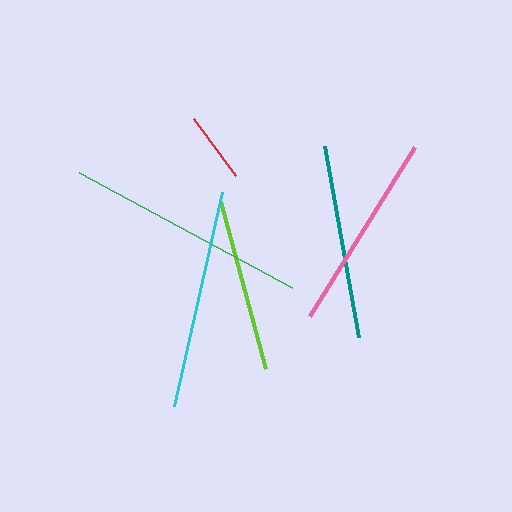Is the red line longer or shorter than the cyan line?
The cyan line is longer than the red line.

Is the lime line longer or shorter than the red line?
The lime line is longer than the red line.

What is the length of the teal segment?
The teal segment is approximately 195 pixels long.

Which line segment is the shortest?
The red line is the shortest at approximately 70 pixels.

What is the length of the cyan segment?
The cyan segment is approximately 219 pixels long.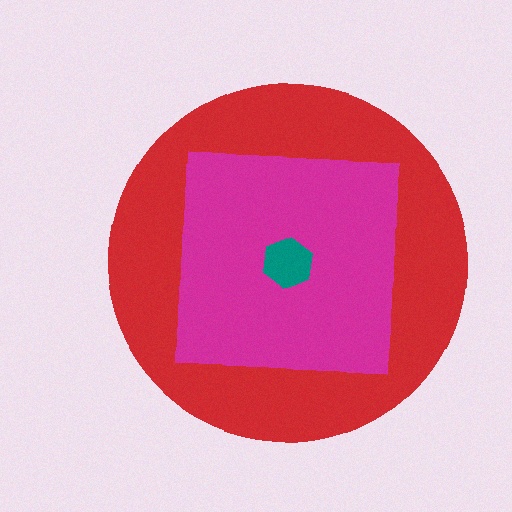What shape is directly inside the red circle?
The magenta square.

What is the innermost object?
The teal hexagon.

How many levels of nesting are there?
3.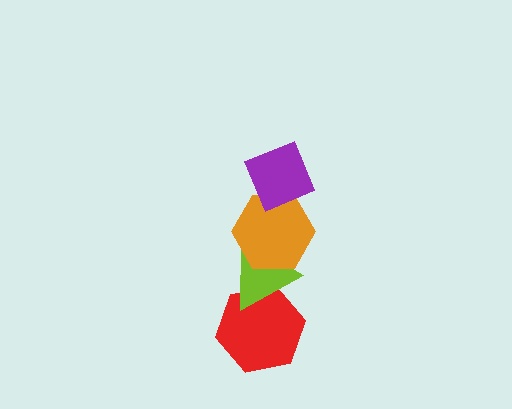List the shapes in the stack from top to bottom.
From top to bottom: the purple diamond, the orange hexagon, the lime triangle, the red hexagon.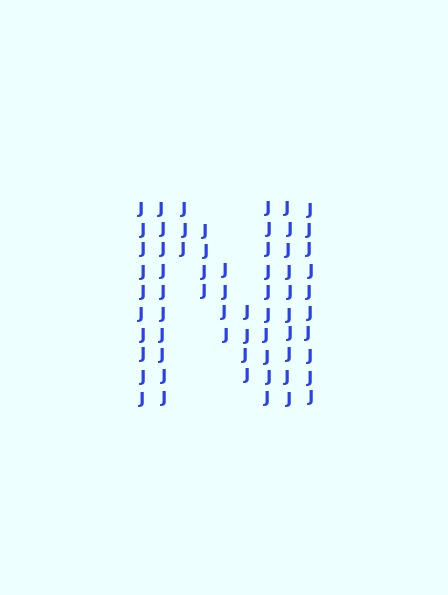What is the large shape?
The large shape is the letter N.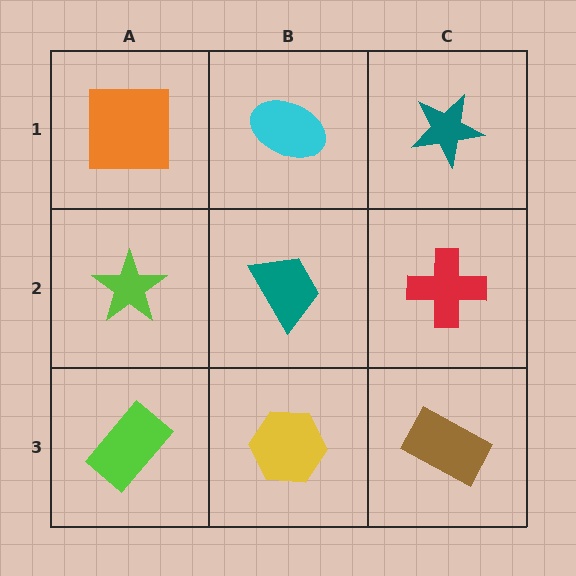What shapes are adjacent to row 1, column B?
A teal trapezoid (row 2, column B), an orange square (row 1, column A), a teal star (row 1, column C).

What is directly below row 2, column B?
A yellow hexagon.